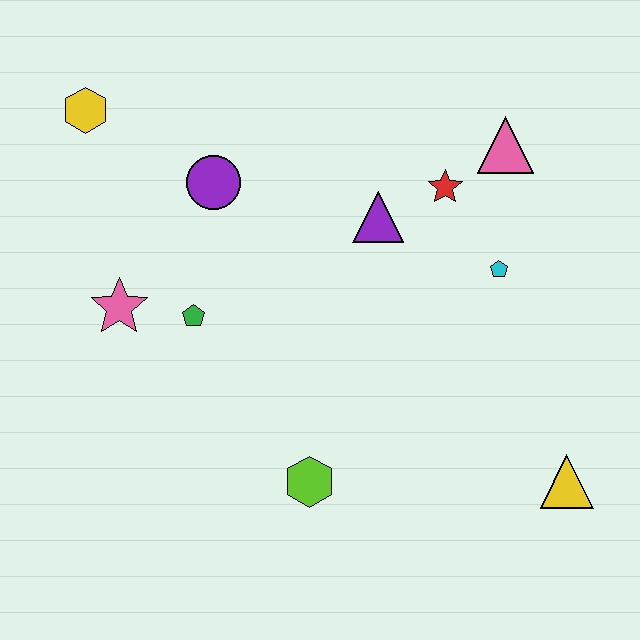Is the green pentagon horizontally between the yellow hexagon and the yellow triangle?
Yes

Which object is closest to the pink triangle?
The red star is closest to the pink triangle.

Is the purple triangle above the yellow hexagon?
No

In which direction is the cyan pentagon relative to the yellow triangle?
The cyan pentagon is above the yellow triangle.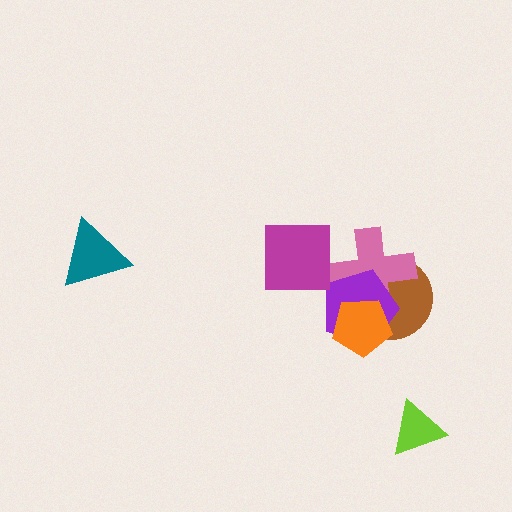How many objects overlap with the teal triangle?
0 objects overlap with the teal triangle.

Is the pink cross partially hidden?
Yes, it is partially covered by another shape.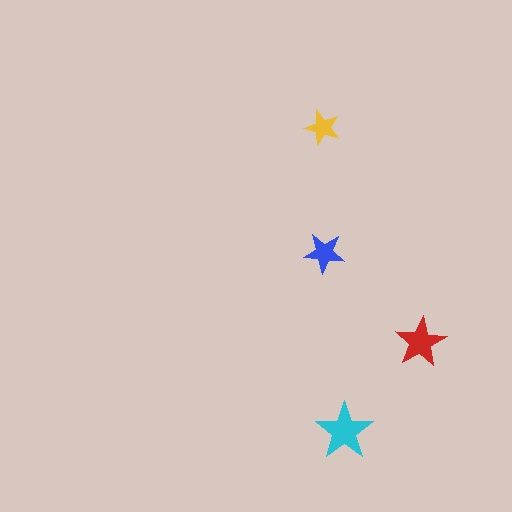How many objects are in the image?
There are 4 objects in the image.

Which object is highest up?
The yellow star is topmost.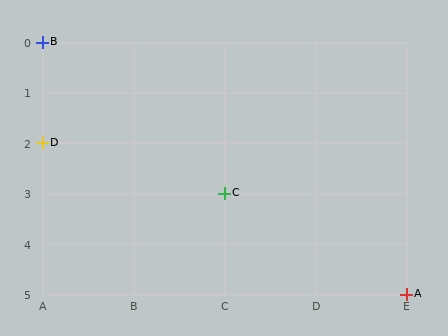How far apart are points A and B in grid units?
Points A and B are 4 columns and 5 rows apart (about 6.4 grid units diagonally).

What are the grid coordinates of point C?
Point C is at grid coordinates (C, 3).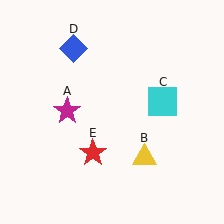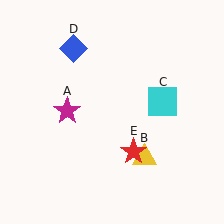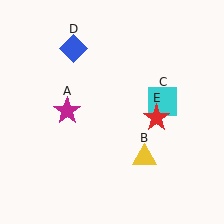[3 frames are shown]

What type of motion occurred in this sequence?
The red star (object E) rotated counterclockwise around the center of the scene.